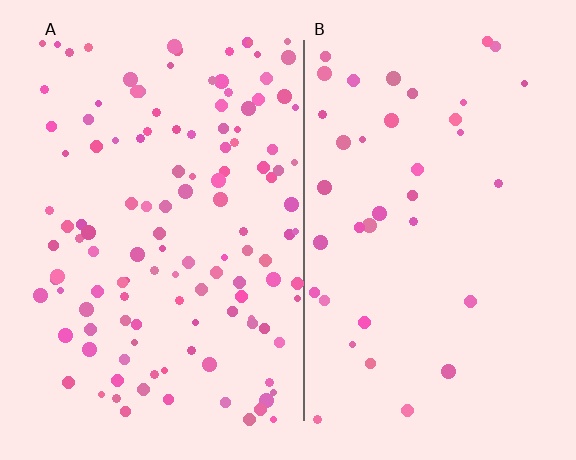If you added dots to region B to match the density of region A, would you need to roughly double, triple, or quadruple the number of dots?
Approximately triple.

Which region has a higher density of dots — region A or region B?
A (the left).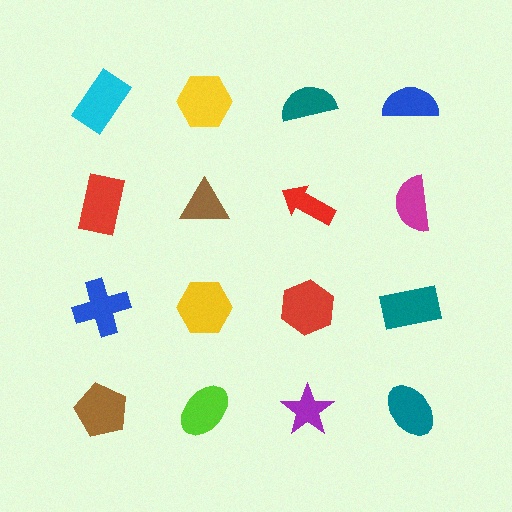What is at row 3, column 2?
A yellow hexagon.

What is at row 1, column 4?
A blue semicircle.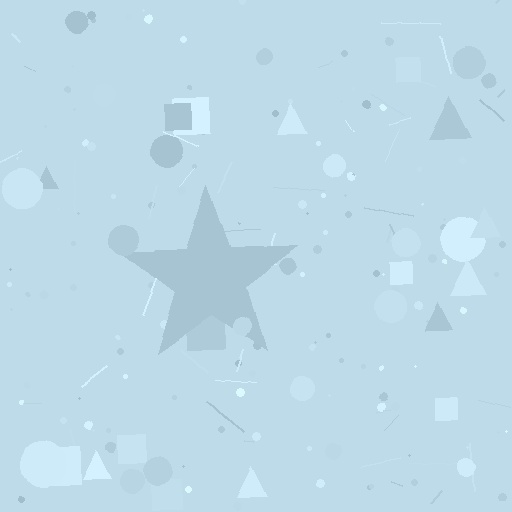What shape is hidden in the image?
A star is hidden in the image.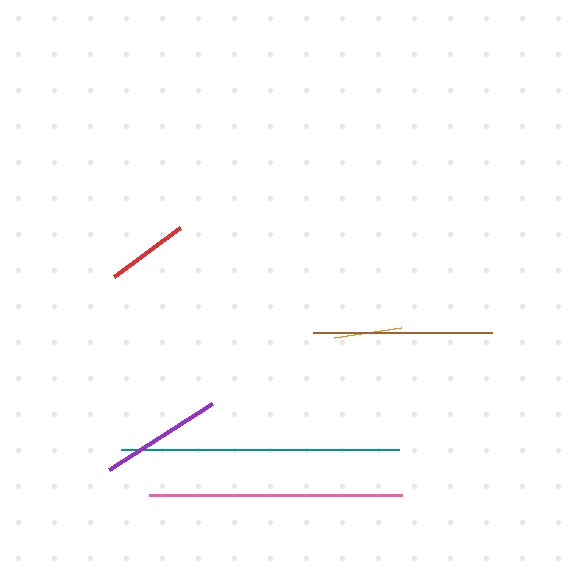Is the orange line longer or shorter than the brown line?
The brown line is longer than the orange line.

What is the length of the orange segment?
The orange segment is approximately 68 pixels long.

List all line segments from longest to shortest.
From longest to shortest: teal, pink, brown, purple, red, orange.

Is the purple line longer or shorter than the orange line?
The purple line is longer than the orange line.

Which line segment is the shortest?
The orange line is the shortest at approximately 68 pixels.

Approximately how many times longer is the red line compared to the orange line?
The red line is approximately 1.2 times the length of the orange line.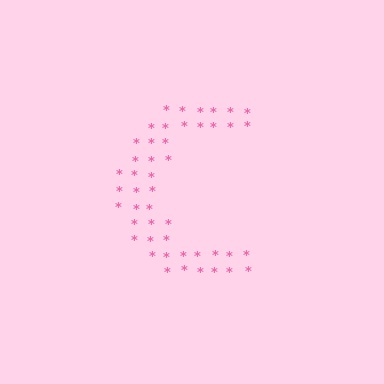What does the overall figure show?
The overall figure shows the letter C.